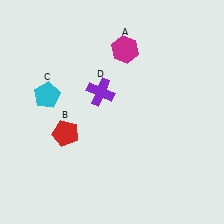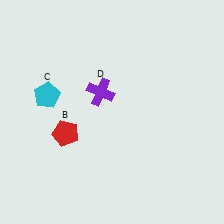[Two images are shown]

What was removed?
The magenta hexagon (A) was removed in Image 2.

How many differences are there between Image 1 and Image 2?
There is 1 difference between the two images.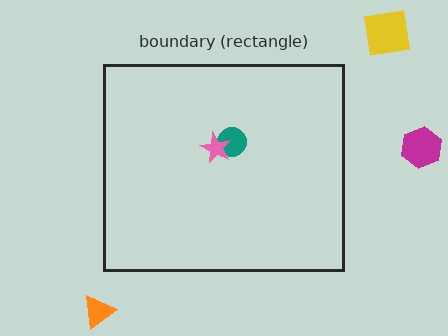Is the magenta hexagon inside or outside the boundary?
Outside.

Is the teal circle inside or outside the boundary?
Inside.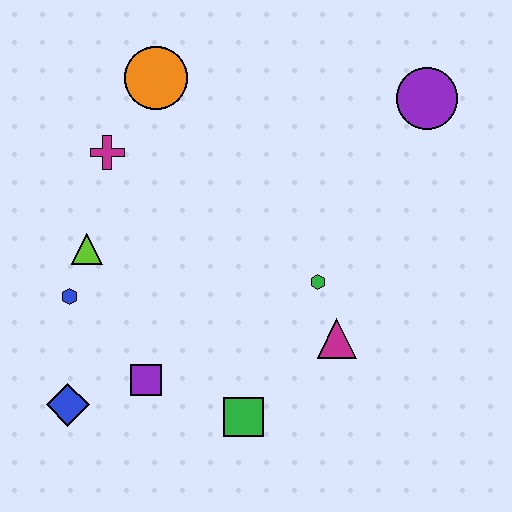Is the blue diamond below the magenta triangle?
Yes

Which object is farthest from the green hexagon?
The blue diamond is farthest from the green hexagon.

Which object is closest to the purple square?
The blue diamond is closest to the purple square.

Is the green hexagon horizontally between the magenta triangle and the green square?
Yes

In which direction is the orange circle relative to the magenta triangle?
The orange circle is above the magenta triangle.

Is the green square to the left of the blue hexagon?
No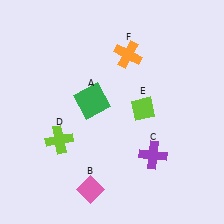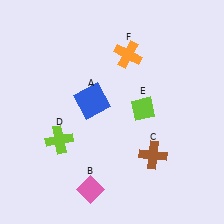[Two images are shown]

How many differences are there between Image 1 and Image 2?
There are 2 differences between the two images.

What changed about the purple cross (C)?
In Image 1, C is purple. In Image 2, it changed to brown.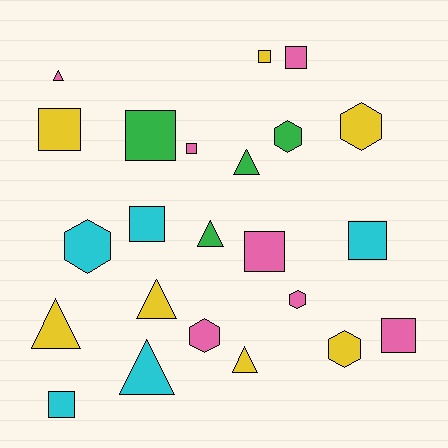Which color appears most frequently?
Yellow, with 7 objects.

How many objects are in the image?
There are 23 objects.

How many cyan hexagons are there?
There is 1 cyan hexagon.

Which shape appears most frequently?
Square, with 10 objects.